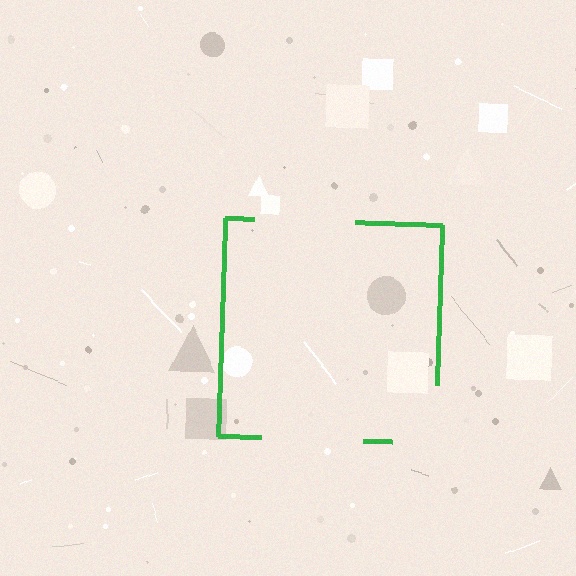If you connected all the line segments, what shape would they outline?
They would outline a square.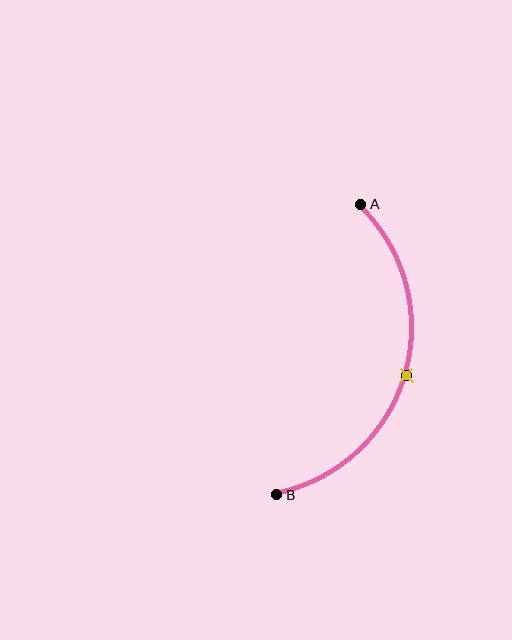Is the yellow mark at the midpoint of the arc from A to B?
Yes. The yellow mark lies on the arc at equal arc-length from both A and B — it is the arc midpoint.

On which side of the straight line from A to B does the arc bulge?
The arc bulges to the right of the straight line connecting A and B.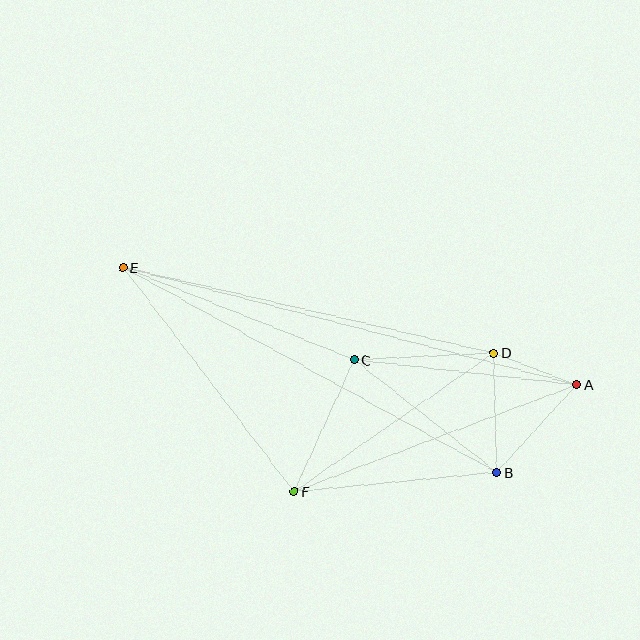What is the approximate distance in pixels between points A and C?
The distance between A and C is approximately 224 pixels.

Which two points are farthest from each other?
Points A and E are farthest from each other.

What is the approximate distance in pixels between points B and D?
The distance between B and D is approximately 119 pixels.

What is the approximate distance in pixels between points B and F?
The distance between B and F is approximately 204 pixels.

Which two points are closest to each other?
Points A and D are closest to each other.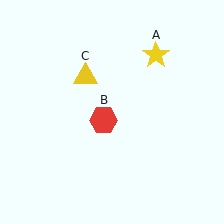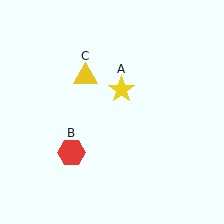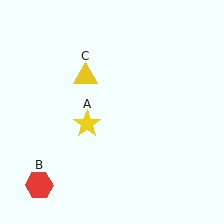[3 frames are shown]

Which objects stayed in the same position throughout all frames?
Yellow triangle (object C) remained stationary.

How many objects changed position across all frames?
2 objects changed position: yellow star (object A), red hexagon (object B).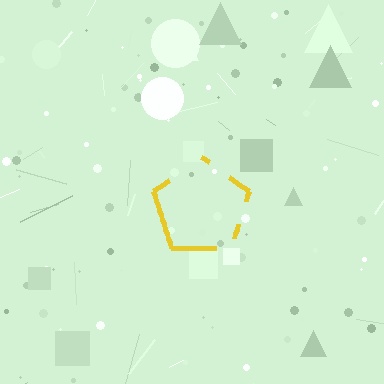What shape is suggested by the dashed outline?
The dashed outline suggests a pentagon.